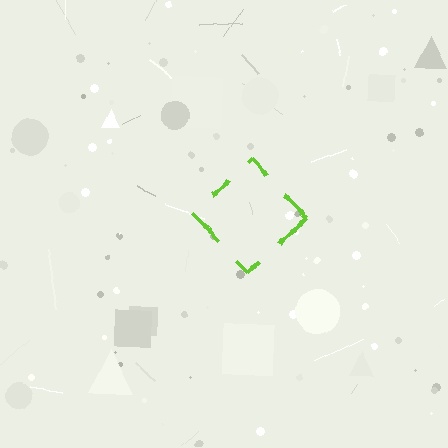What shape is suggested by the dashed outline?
The dashed outline suggests a diamond.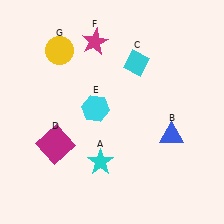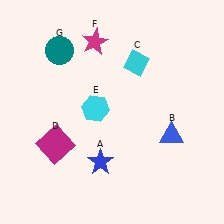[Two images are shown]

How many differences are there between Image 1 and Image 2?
There are 2 differences between the two images.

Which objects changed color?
A changed from cyan to blue. G changed from yellow to teal.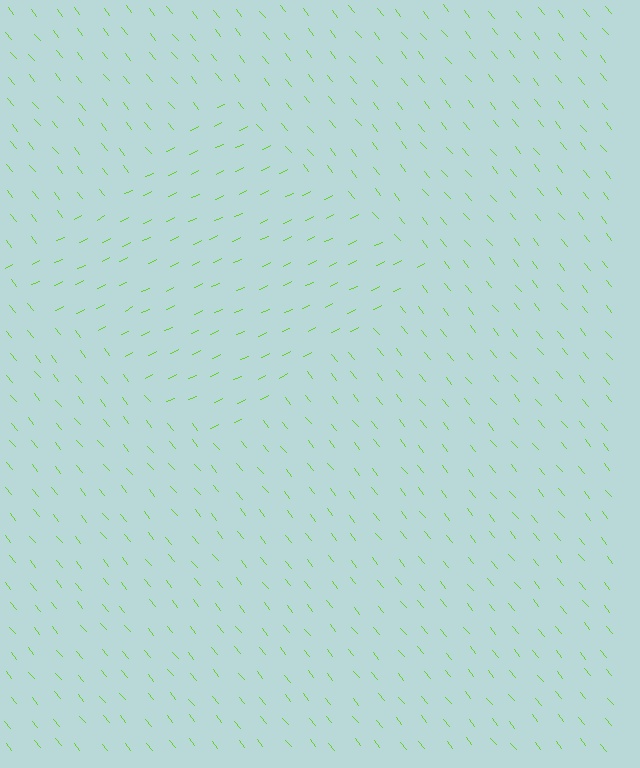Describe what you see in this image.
The image is filled with small lime line segments. A diamond region in the image has lines oriented differently from the surrounding lines, creating a visible texture boundary.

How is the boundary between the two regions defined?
The boundary is defined purely by a change in line orientation (approximately 76 degrees difference). All lines are the same color and thickness.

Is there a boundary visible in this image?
Yes, there is a texture boundary formed by a change in line orientation.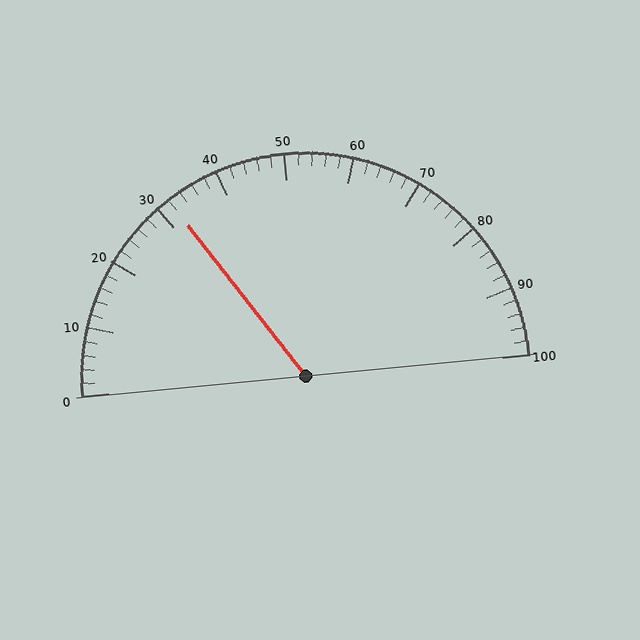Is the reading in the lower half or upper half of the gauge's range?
The reading is in the lower half of the range (0 to 100).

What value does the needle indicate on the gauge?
The needle indicates approximately 32.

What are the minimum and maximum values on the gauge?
The gauge ranges from 0 to 100.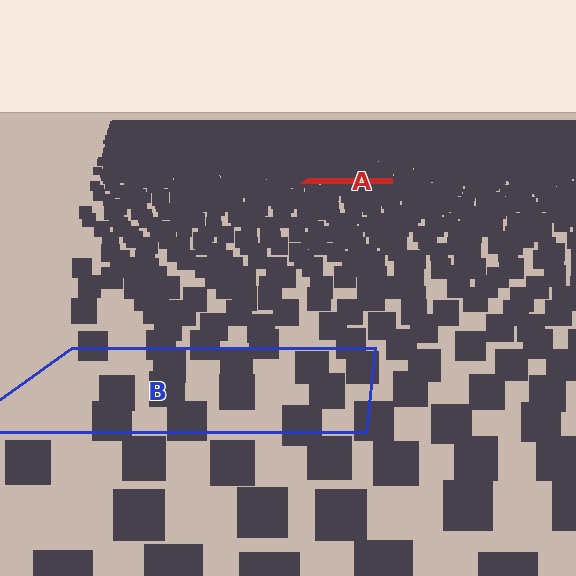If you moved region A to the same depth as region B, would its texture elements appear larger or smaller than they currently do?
They would appear larger. At a closer depth, the same texture elements are projected at a bigger on-screen size.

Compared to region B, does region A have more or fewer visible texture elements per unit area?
Region A has more texture elements per unit area — they are packed more densely because it is farther away.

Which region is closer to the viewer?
Region B is closer. The texture elements there are larger and more spread out.